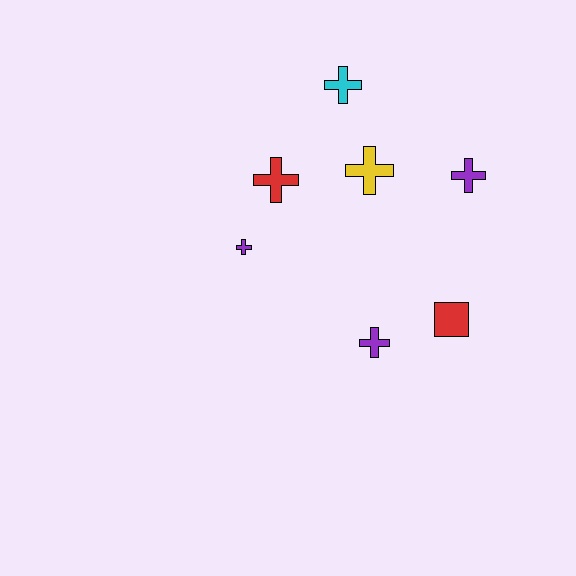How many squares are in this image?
There is 1 square.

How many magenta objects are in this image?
There are no magenta objects.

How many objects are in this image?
There are 7 objects.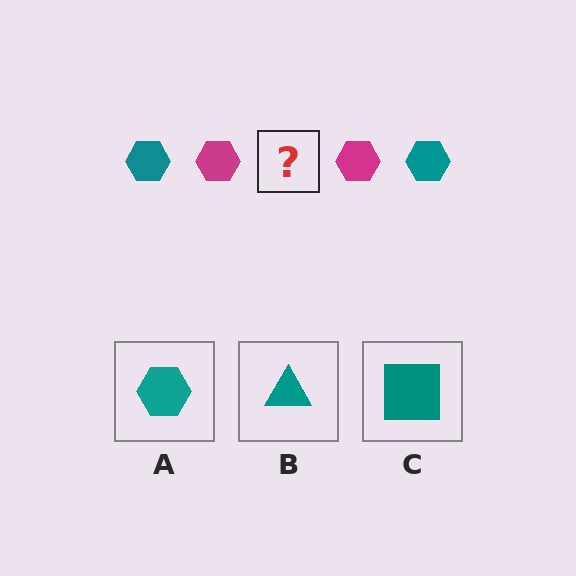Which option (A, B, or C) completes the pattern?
A.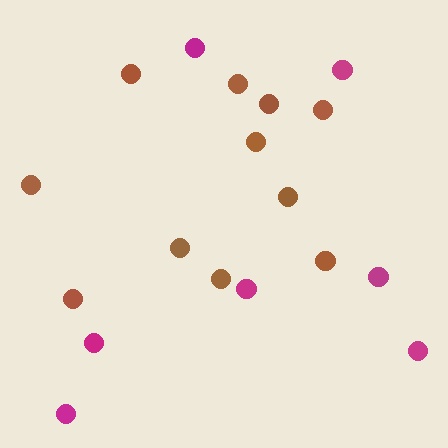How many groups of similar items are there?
There are 2 groups: one group of magenta circles (7) and one group of brown circles (11).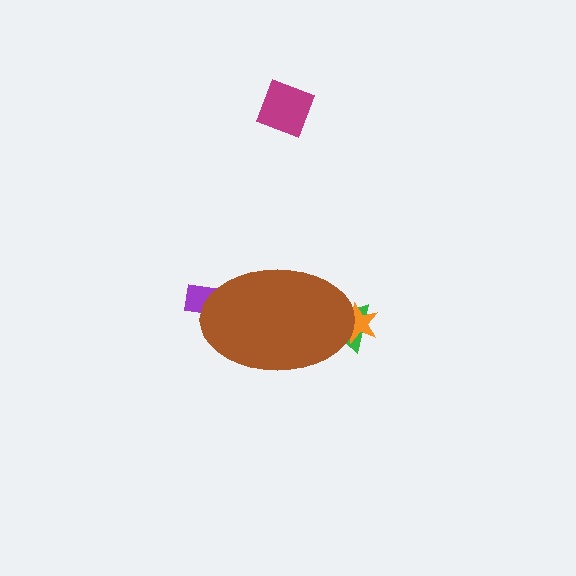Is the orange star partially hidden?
Yes, the orange star is partially hidden behind the brown ellipse.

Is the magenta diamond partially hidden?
No, the magenta diamond is fully visible.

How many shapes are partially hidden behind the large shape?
3 shapes are partially hidden.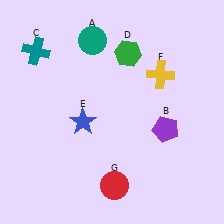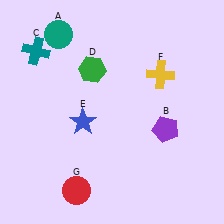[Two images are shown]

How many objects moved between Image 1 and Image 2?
3 objects moved between the two images.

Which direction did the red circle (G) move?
The red circle (G) moved left.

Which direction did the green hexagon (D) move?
The green hexagon (D) moved left.